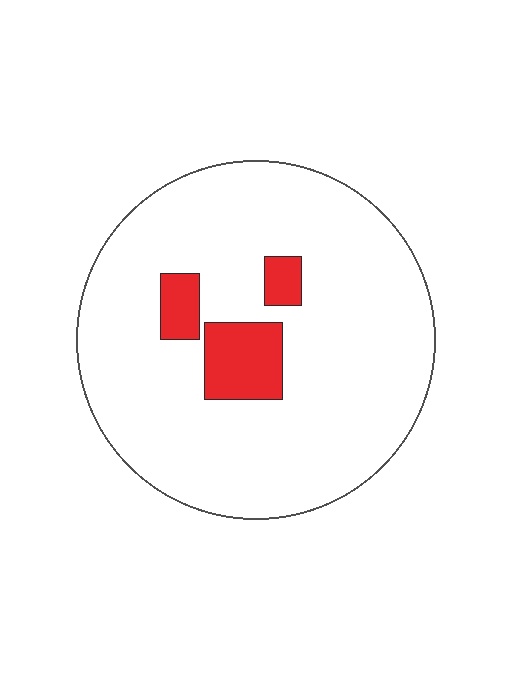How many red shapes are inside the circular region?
3.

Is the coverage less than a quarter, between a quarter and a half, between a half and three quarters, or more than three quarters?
Less than a quarter.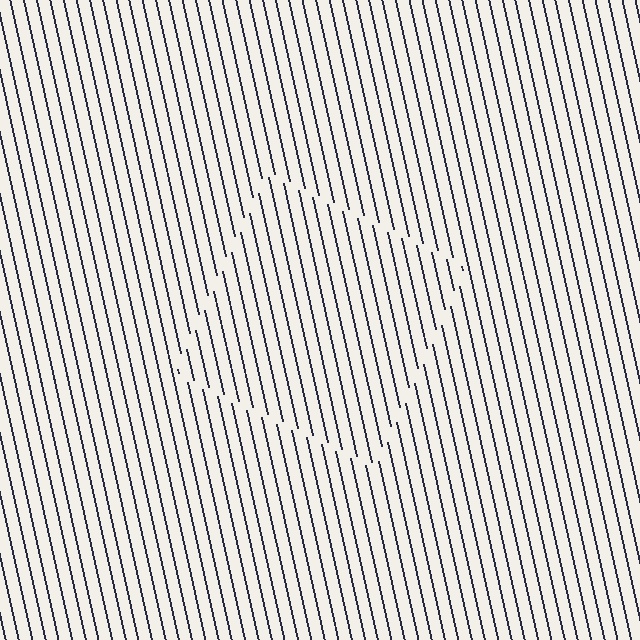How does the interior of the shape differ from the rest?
The interior of the shape contains the same grating, shifted by half a period — the contour is defined by the phase discontinuity where line-ends from the inner and outer gratings abut.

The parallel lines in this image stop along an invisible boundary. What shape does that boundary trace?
An illusory square. The interior of the shape contains the same grating, shifted by half a period — the contour is defined by the phase discontinuity where line-ends from the inner and outer gratings abut.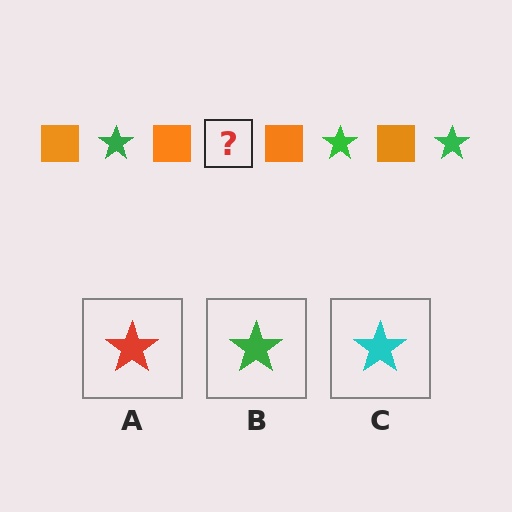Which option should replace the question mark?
Option B.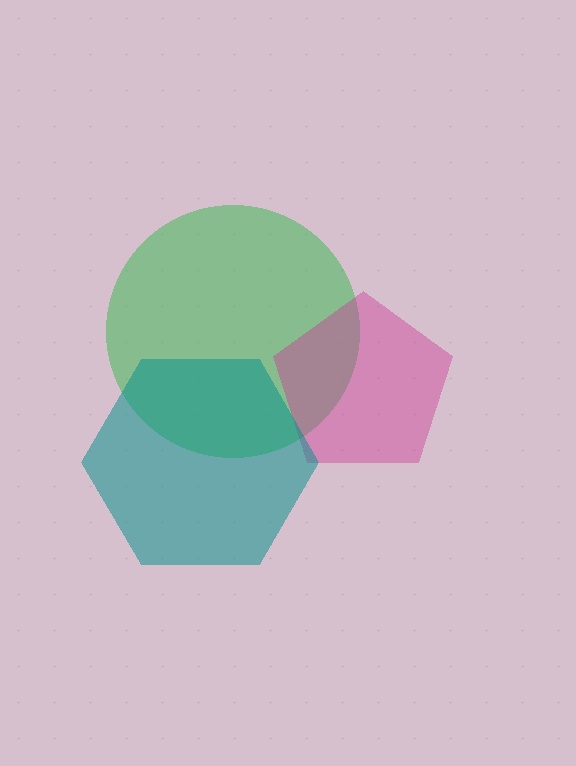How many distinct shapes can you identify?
There are 3 distinct shapes: a green circle, a magenta pentagon, a teal hexagon.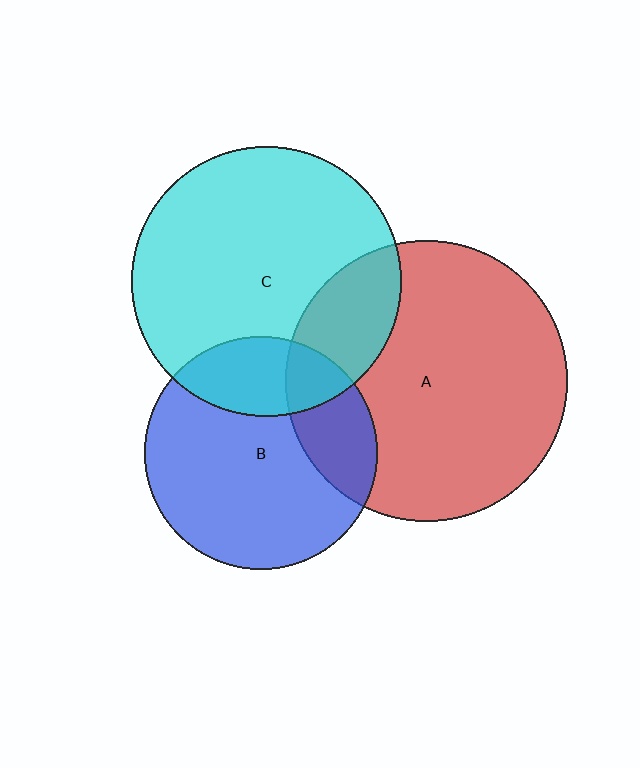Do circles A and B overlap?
Yes.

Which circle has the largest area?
Circle A (red).